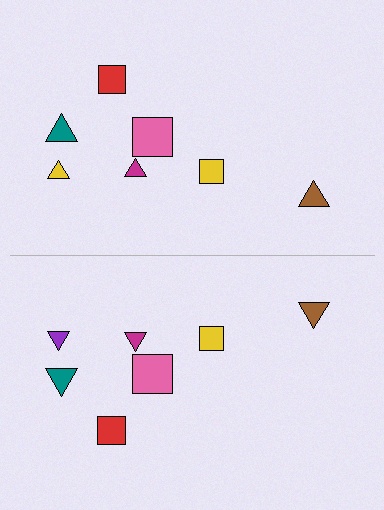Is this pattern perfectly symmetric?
No, the pattern is not perfectly symmetric. The purple triangle on the bottom side breaks the symmetry — its mirror counterpart is yellow.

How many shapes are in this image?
There are 14 shapes in this image.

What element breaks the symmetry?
The purple triangle on the bottom side breaks the symmetry — its mirror counterpart is yellow.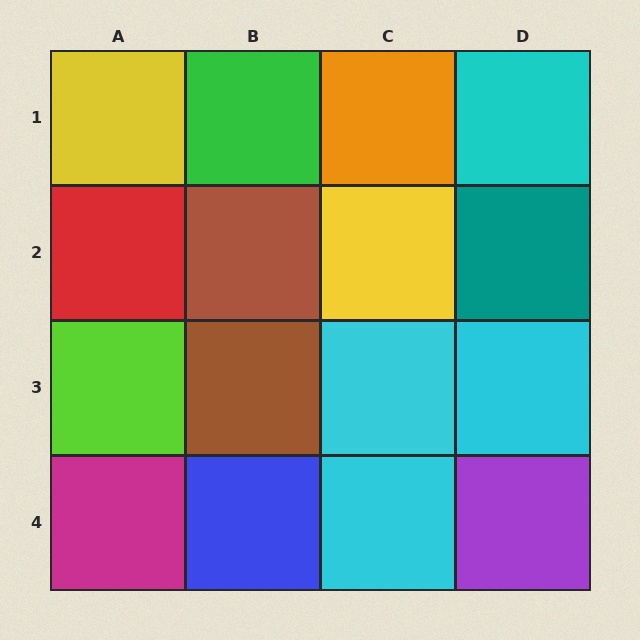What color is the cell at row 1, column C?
Orange.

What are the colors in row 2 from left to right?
Red, brown, yellow, teal.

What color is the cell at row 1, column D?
Cyan.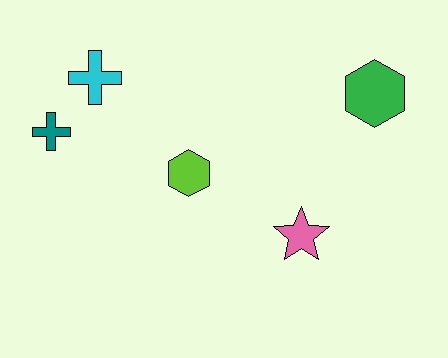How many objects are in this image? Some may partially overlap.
There are 5 objects.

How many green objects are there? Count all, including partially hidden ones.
There is 1 green object.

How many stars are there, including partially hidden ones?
There is 1 star.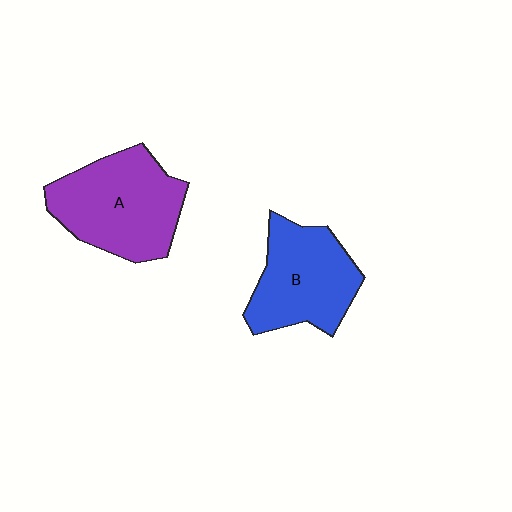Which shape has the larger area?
Shape A (purple).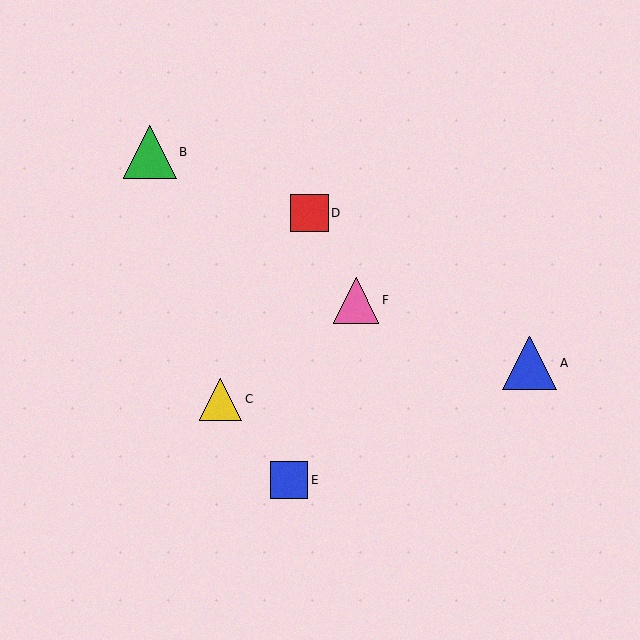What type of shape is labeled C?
Shape C is a yellow triangle.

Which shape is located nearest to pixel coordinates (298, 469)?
The blue square (labeled E) at (289, 480) is nearest to that location.